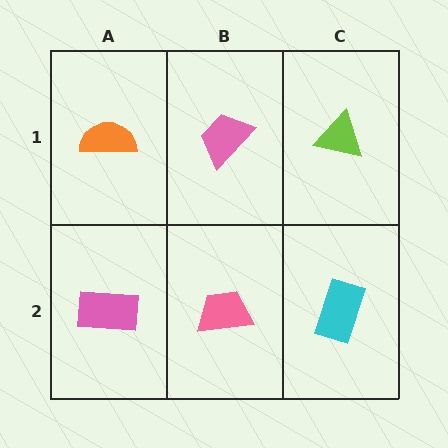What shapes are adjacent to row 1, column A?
A pink rectangle (row 2, column A), a pink trapezoid (row 1, column B).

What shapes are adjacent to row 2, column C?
A lime triangle (row 1, column C), a pink trapezoid (row 2, column B).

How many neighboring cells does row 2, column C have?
2.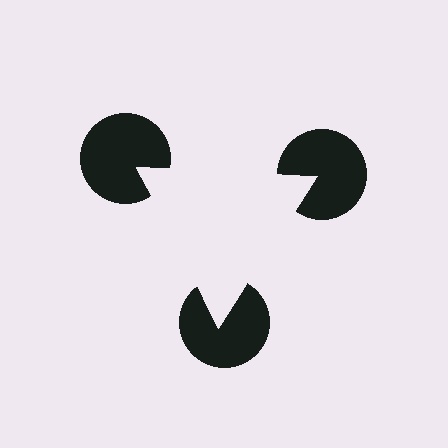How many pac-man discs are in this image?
There are 3 — one at each vertex of the illusory triangle.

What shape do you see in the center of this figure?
An illusory triangle — its edges are inferred from the aligned wedge cuts in the pac-man discs, not physically drawn.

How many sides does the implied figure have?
3 sides.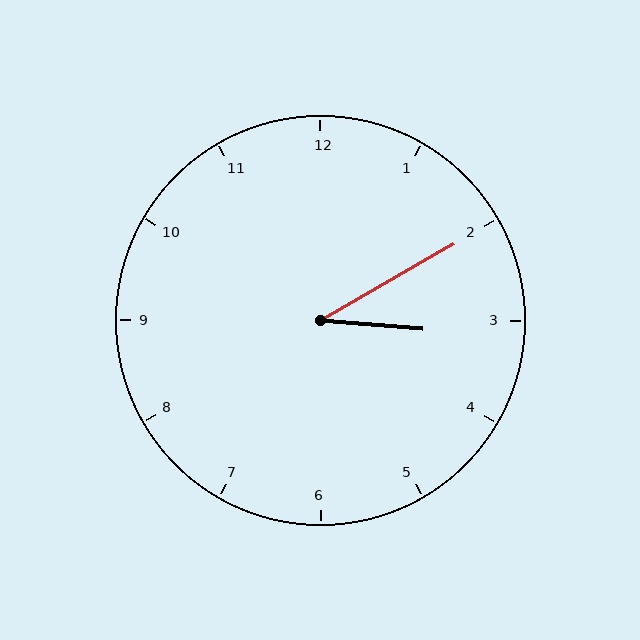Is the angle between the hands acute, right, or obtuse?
It is acute.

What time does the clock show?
3:10.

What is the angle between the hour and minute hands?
Approximately 35 degrees.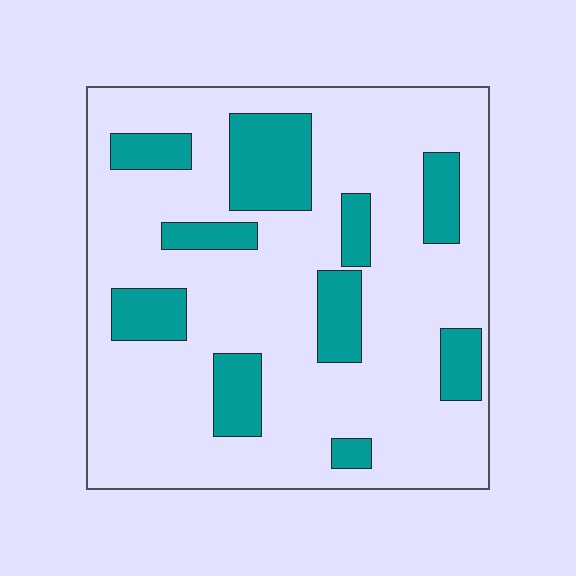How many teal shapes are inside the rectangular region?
10.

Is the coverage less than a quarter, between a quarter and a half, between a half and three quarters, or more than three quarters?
Less than a quarter.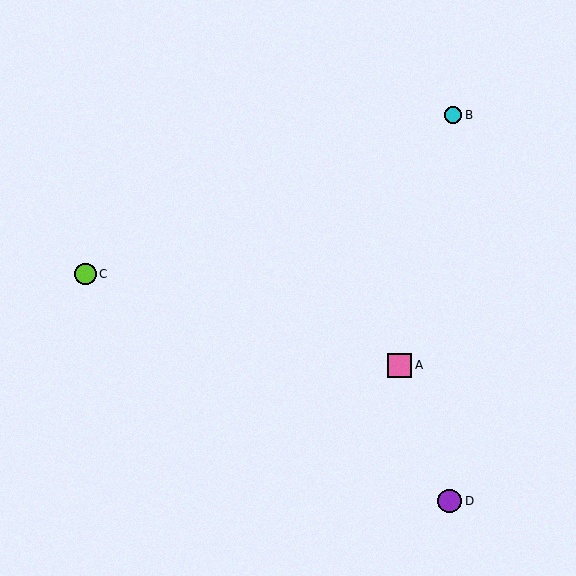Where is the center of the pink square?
The center of the pink square is at (400, 365).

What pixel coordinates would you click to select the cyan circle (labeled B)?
Click at (453, 115) to select the cyan circle B.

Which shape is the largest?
The pink square (labeled A) is the largest.